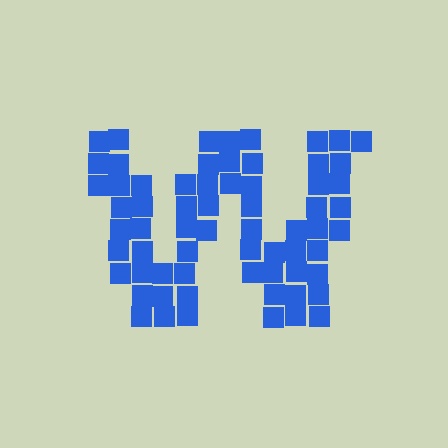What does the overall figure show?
The overall figure shows the letter W.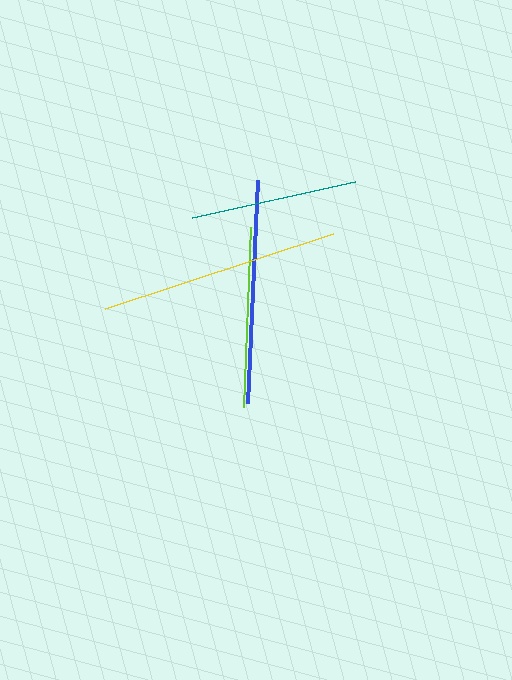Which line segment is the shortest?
The teal line is the shortest at approximately 167 pixels.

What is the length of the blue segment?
The blue segment is approximately 223 pixels long.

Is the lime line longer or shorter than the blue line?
The blue line is longer than the lime line.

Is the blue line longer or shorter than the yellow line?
The yellow line is longer than the blue line.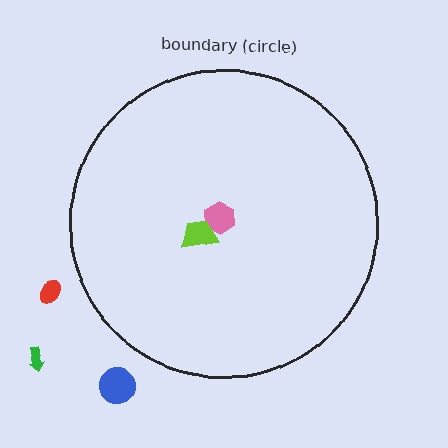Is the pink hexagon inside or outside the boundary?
Inside.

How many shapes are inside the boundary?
2 inside, 3 outside.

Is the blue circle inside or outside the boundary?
Outside.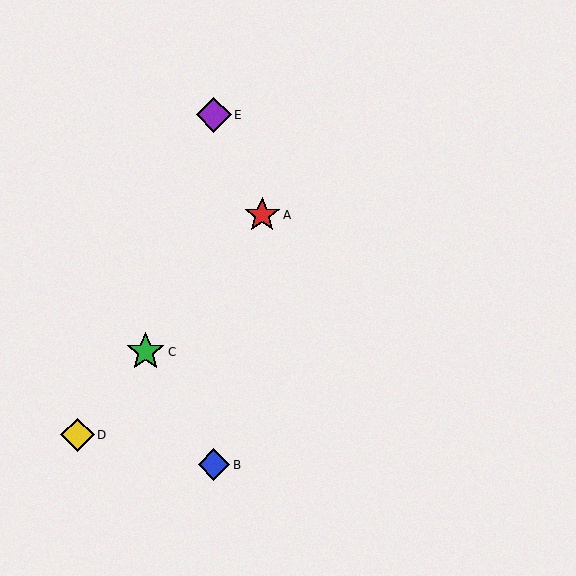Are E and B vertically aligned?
Yes, both are at x≈214.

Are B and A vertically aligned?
No, B is at x≈214 and A is at x≈262.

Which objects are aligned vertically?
Objects B, E are aligned vertically.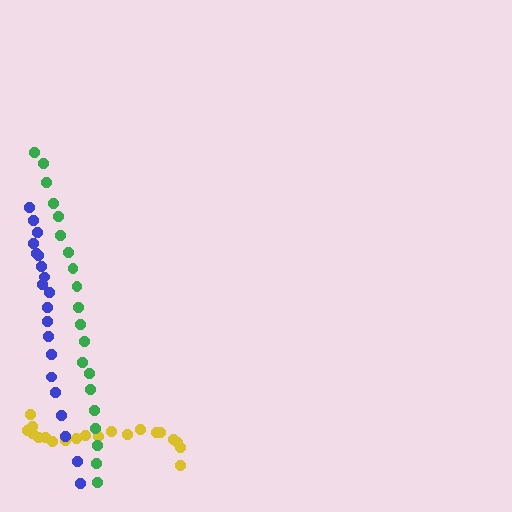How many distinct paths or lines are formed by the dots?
There are 3 distinct paths.